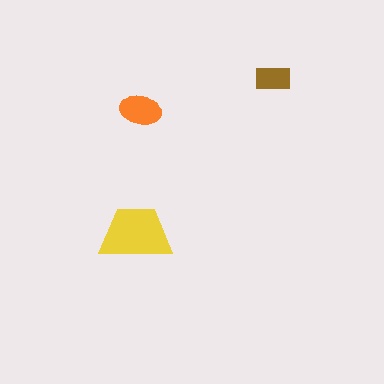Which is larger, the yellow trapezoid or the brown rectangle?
The yellow trapezoid.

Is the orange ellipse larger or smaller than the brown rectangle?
Larger.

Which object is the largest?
The yellow trapezoid.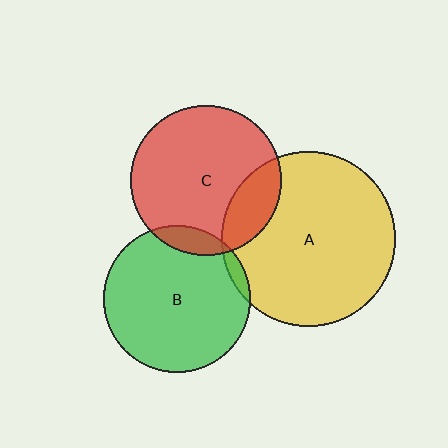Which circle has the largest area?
Circle A (yellow).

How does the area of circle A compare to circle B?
Approximately 1.4 times.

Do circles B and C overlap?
Yes.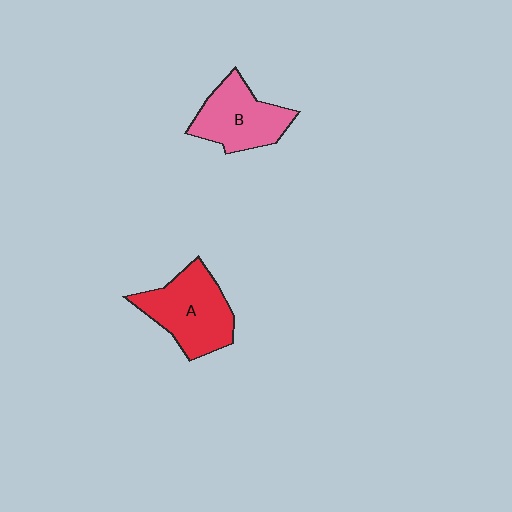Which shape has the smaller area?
Shape B (pink).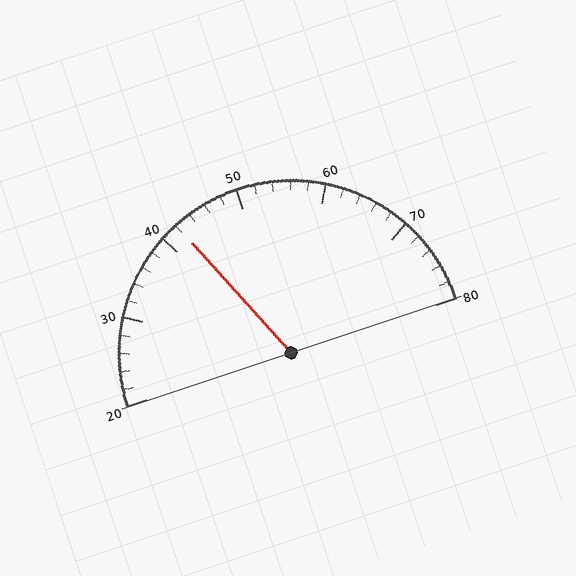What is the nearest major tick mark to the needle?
The nearest major tick mark is 40.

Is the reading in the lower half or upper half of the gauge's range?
The reading is in the lower half of the range (20 to 80).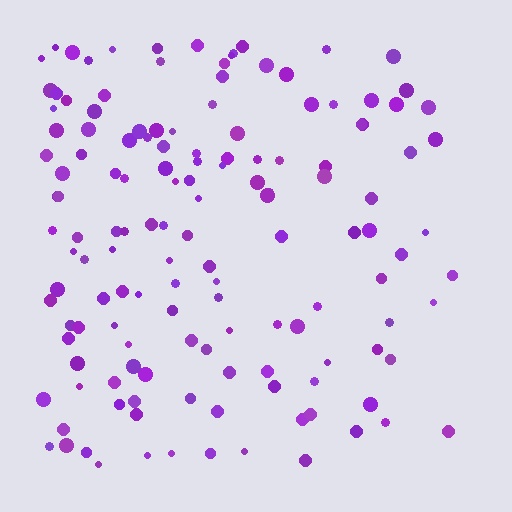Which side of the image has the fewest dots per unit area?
The right.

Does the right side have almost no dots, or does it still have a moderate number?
Still a moderate number, just noticeably fewer than the left.